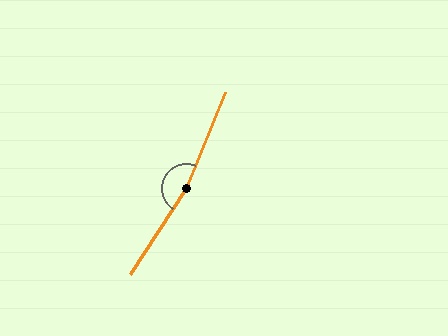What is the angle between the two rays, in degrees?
Approximately 169 degrees.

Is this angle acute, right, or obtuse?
It is obtuse.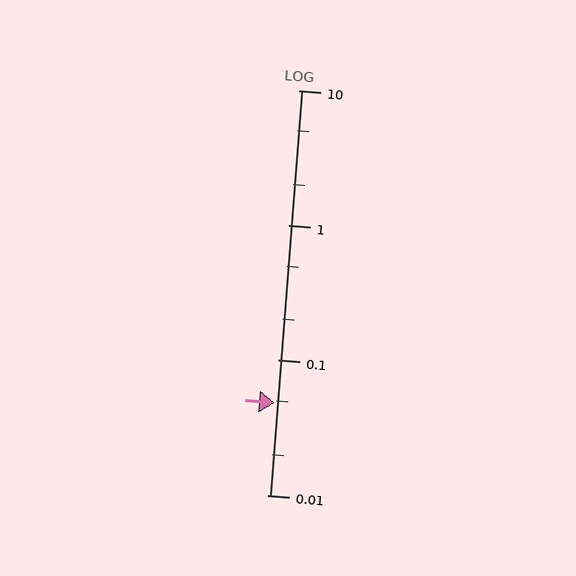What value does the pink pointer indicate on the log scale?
The pointer indicates approximately 0.048.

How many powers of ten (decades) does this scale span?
The scale spans 3 decades, from 0.01 to 10.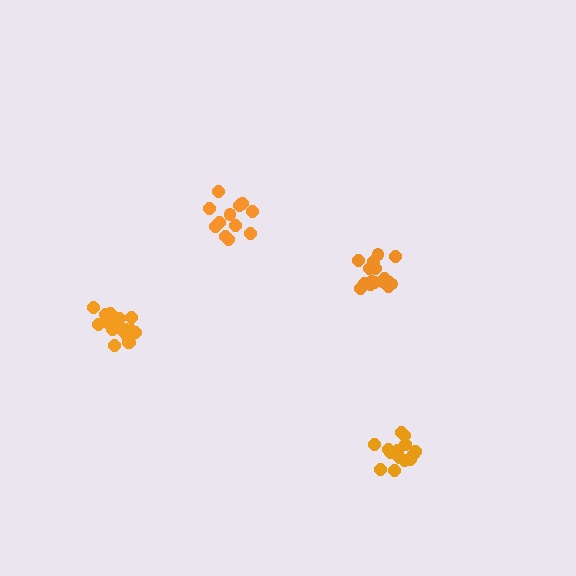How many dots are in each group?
Group 1: 13 dots, Group 2: 17 dots, Group 3: 17 dots, Group 4: 17 dots (64 total).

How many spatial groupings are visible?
There are 4 spatial groupings.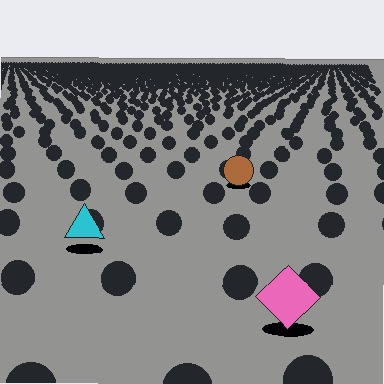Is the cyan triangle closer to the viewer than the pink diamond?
No. The pink diamond is closer — you can tell from the texture gradient: the ground texture is coarser near it.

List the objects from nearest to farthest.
From nearest to farthest: the pink diamond, the cyan triangle, the brown circle.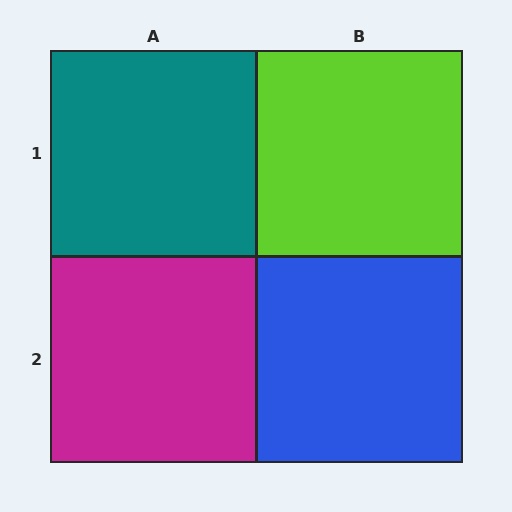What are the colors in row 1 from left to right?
Teal, lime.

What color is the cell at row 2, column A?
Magenta.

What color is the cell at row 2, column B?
Blue.